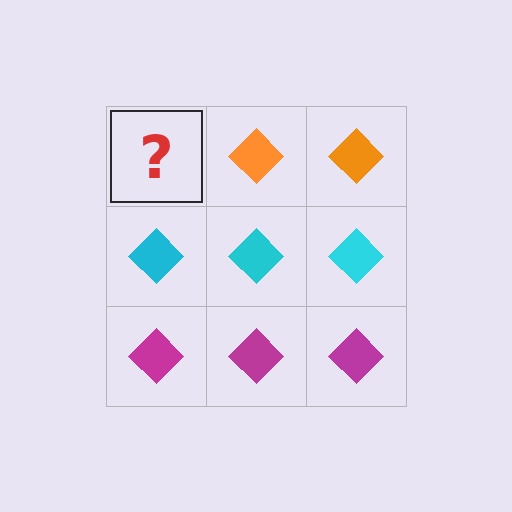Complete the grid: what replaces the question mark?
The question mark should be replaced with an orange diamond.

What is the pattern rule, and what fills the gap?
The rule is that each row has a consistent color. The gap should be filled with an orange diamond.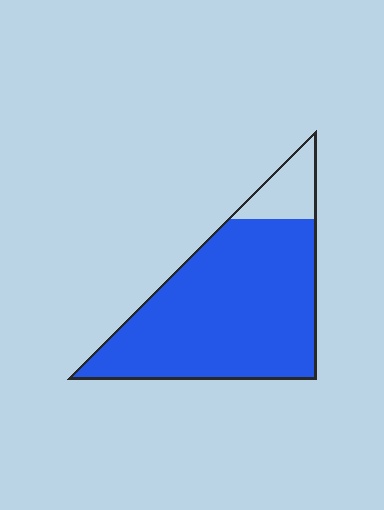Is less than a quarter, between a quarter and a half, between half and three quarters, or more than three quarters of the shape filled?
More than three quarters.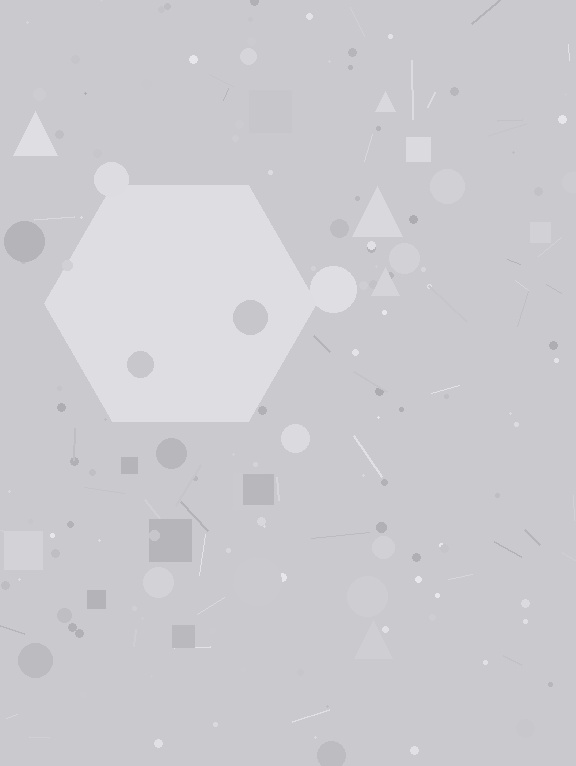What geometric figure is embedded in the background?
A hexagon is embedded in the background.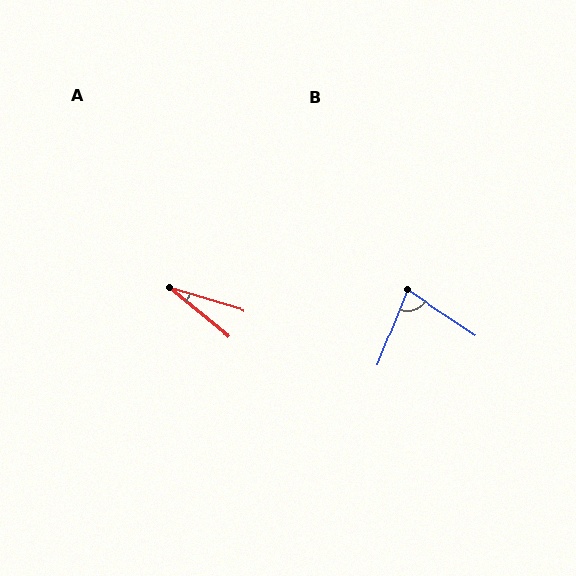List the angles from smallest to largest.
A (23°), B (78°).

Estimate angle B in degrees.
Approximately 78 degrees.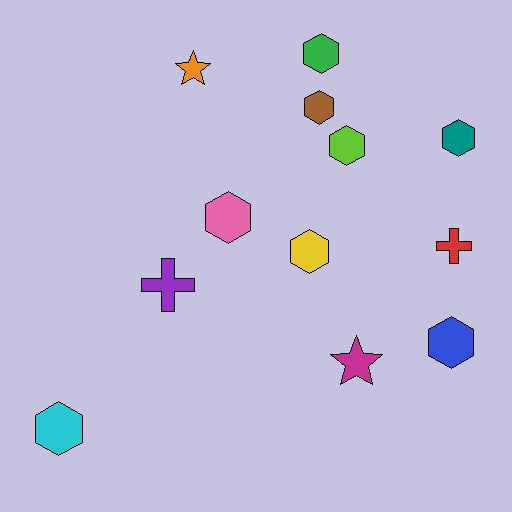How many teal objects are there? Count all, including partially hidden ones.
There is 1 teal object.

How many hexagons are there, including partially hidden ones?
There are 8 hexagons.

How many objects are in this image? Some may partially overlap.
There are 12 objects.